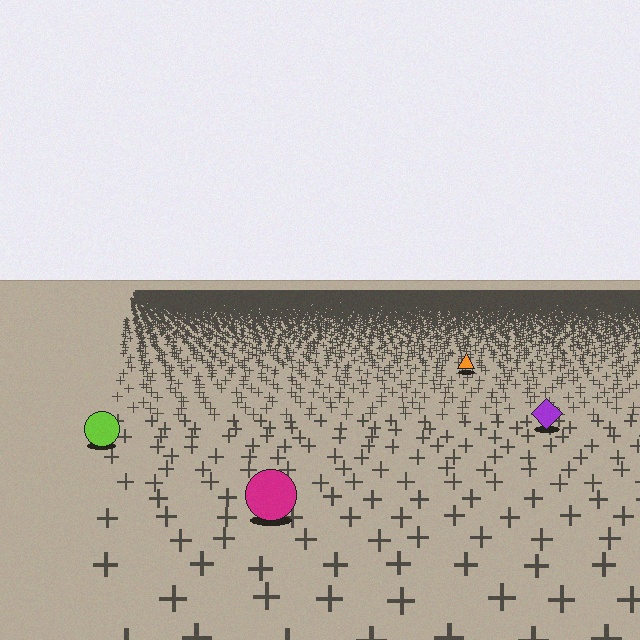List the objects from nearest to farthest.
From nearest to farthest: the magenta circle, the lime circle, the purple diamond, the orange triangle.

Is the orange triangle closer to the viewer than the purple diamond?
No. The purple diamond is closer — you can tell from the texture gradient: the ground texture is coarser near it.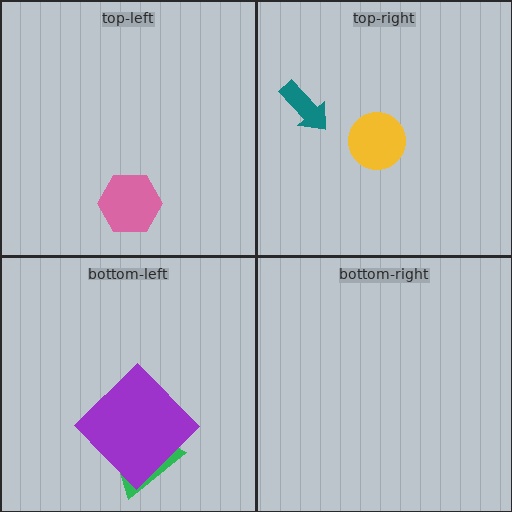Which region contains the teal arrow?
The top-right region.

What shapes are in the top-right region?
The teal arrow, the yellow circle.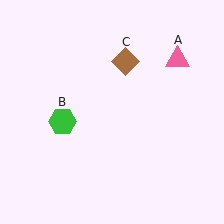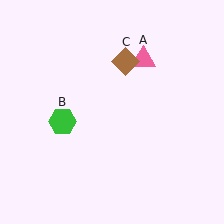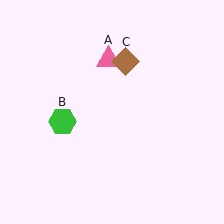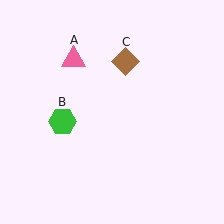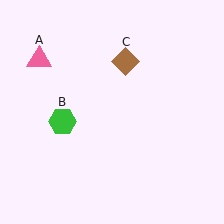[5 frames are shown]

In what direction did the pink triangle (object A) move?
The pink triangle (object A) moved left.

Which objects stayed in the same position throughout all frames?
Green hexagon (object B) and brown diamond (object C) remained stationary.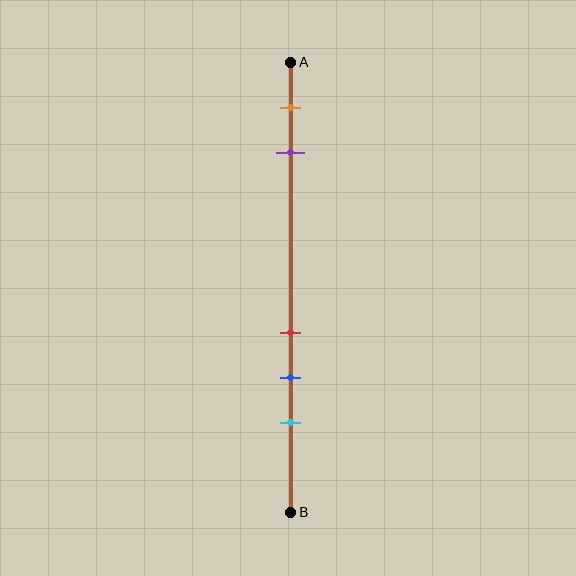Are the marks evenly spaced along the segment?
No, the marks are not evenly spaced.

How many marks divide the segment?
There are 5 marks dividing the segment.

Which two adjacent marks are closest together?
The red and blue marks are the closest adjacent pair.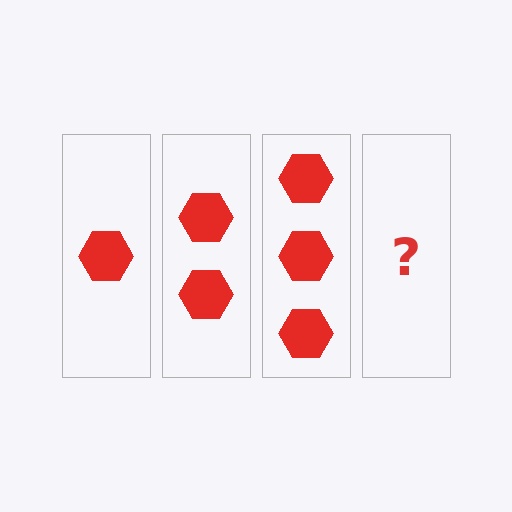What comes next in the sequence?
The next element should be 4 hexagons.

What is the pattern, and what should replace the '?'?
The pattern is that each step adds one more hexagon. The '?' should be 4 hexagons.